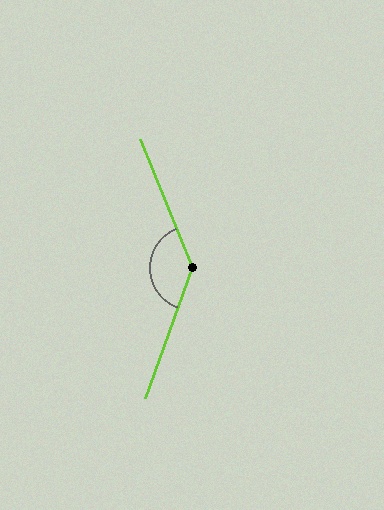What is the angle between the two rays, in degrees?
Approximately 138 degrees.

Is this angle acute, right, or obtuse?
It is obtuse.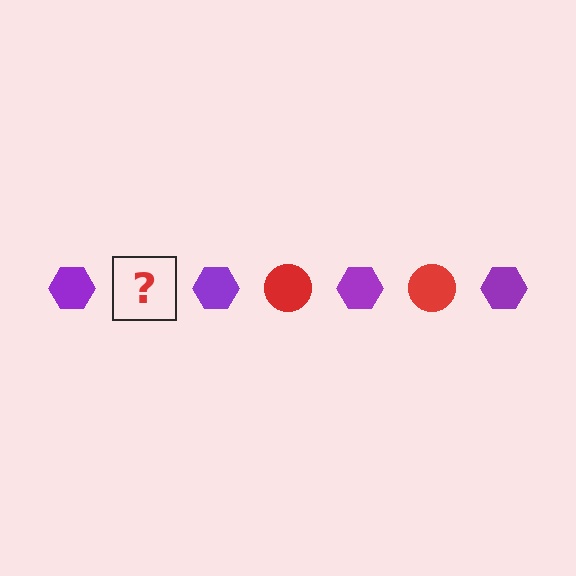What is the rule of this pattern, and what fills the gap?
The rule is that the pattern alternates between purple hexagon and red circle. The gap should be filled with a red circle.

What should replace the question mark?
The question mark should be replaced with a red circle.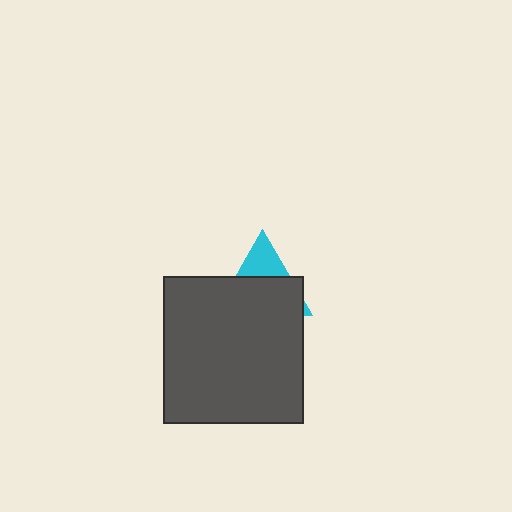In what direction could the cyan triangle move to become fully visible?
The cyan triangle could move up. That would shift it out from behind the dark gray rectangle entirely.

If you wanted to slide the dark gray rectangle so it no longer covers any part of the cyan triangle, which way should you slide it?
Slide it down — that is the most direct way to separate the two shapes.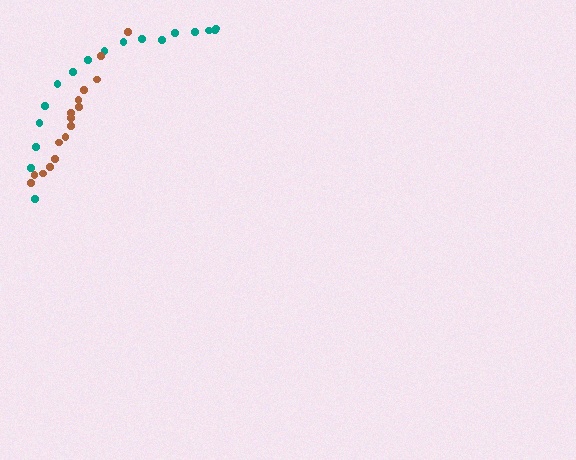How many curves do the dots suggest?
There are 2 distinct paths.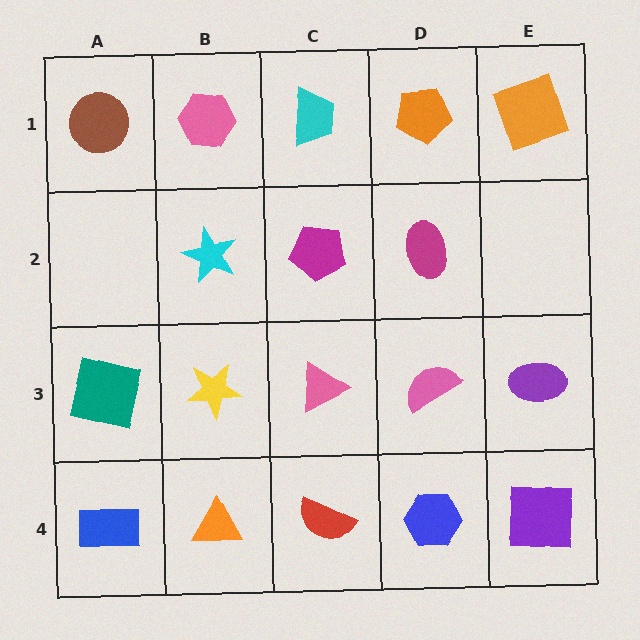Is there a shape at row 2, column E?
No, that cell is empty.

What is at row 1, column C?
A cyan trapezoid.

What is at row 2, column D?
A magenta ellipse.